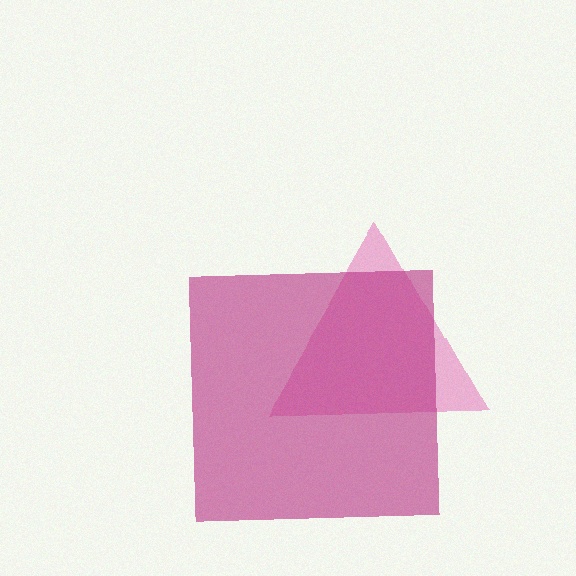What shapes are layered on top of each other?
The layered shapes are: a pink triangle, a magenta square.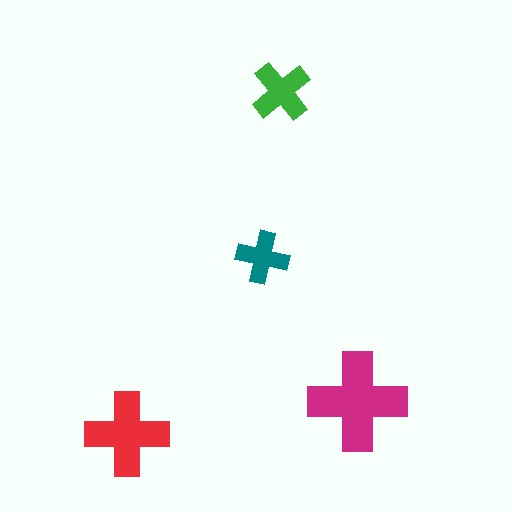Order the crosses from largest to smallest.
the magenta one, the red one, the green one, the teal one.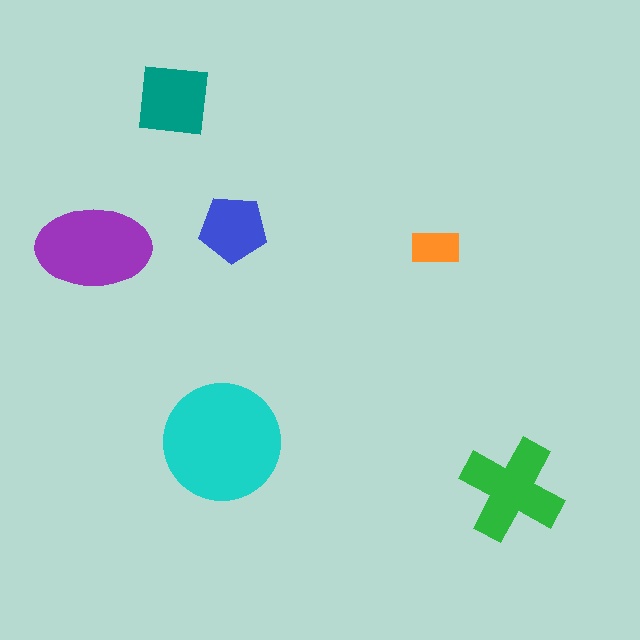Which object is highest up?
The teal square is topmost.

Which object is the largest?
The cyan circle.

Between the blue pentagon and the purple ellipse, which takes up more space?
The purple ellipse.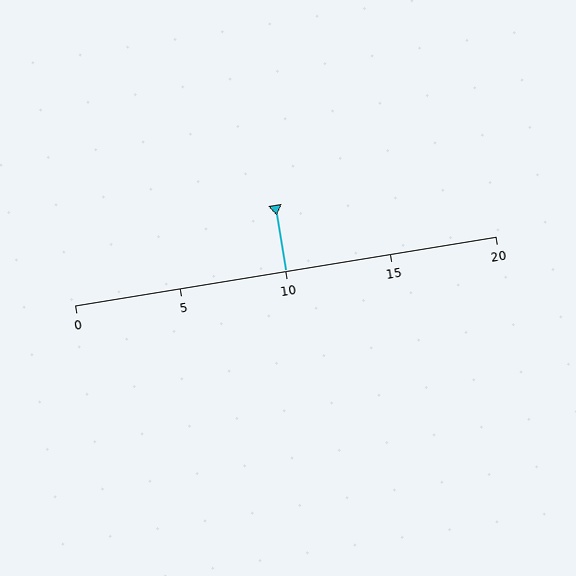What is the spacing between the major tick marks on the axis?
The major ticks are spaced 5 apart.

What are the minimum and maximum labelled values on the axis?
The axis runs from 0 to 20.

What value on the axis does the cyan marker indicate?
The marker indicates approximately 10.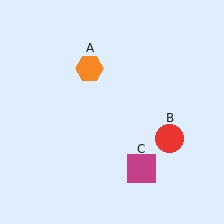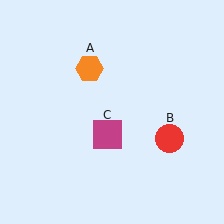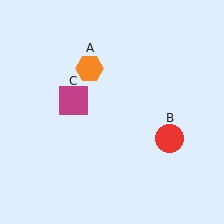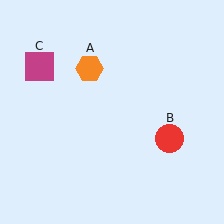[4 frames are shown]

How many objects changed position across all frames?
1 object changed position: magenta square (object C).